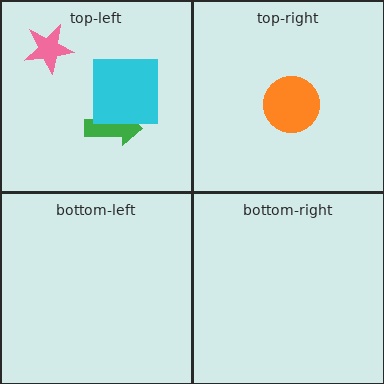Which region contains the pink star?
The top-left region.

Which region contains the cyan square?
The top-left region.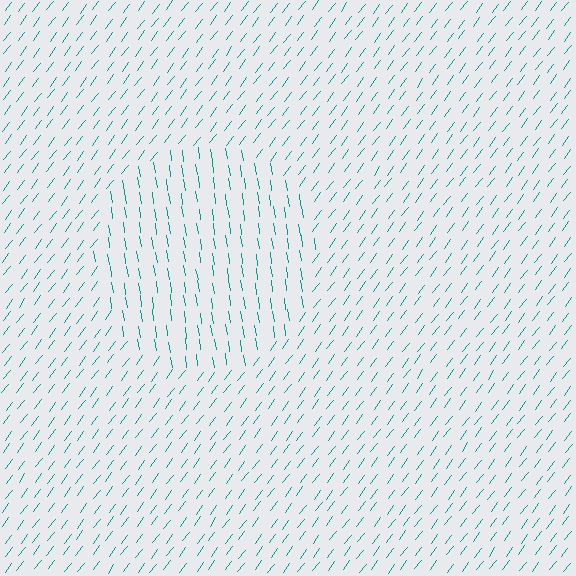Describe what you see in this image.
The image is filled with small teal line segments. A circle region in the image has lines oriented differently from the surrounding lines, creating a visible texture boundary.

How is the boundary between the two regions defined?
The boundary is defined purely by a change in line orientation (approximately 45 degrees difference). All lines are the same color and thickness.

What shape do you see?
I see a circle.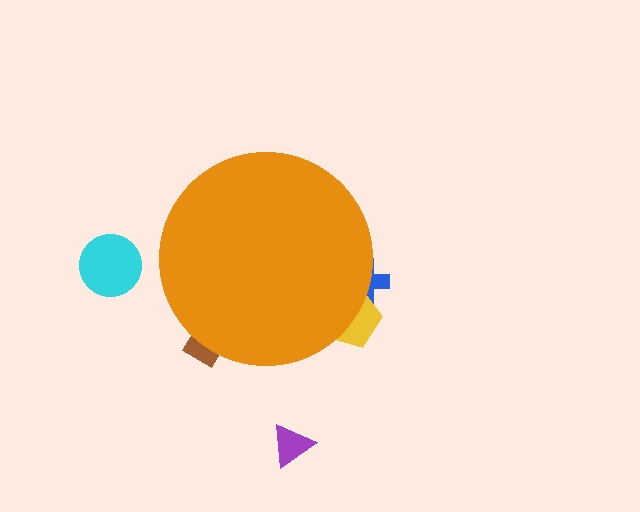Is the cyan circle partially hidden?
No, the cyan circle is fully visible.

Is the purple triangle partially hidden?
No, the purple triangle is fully visible.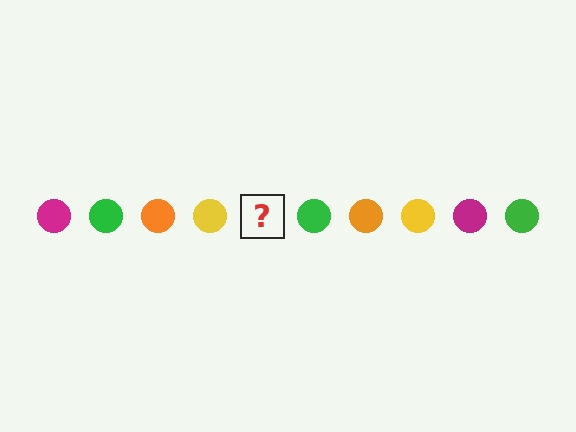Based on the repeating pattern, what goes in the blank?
The blank should be a magenta circle.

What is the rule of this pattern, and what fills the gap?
The rule is that the pattern cycles through magenta, green, orange, yellow circles. The gap should be filled with a magenta circle.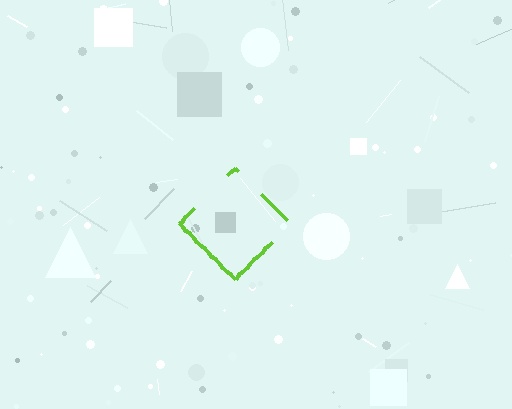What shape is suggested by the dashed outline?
The dashed outline suggests a diamond.